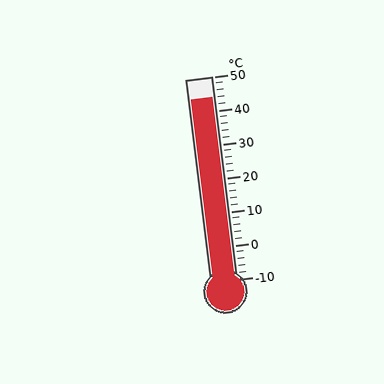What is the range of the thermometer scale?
The thermometer scale ranges from -10°C to 50°C.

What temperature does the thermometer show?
The thermometer shows approximately 44°C.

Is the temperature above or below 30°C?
The temperature is above 30°C.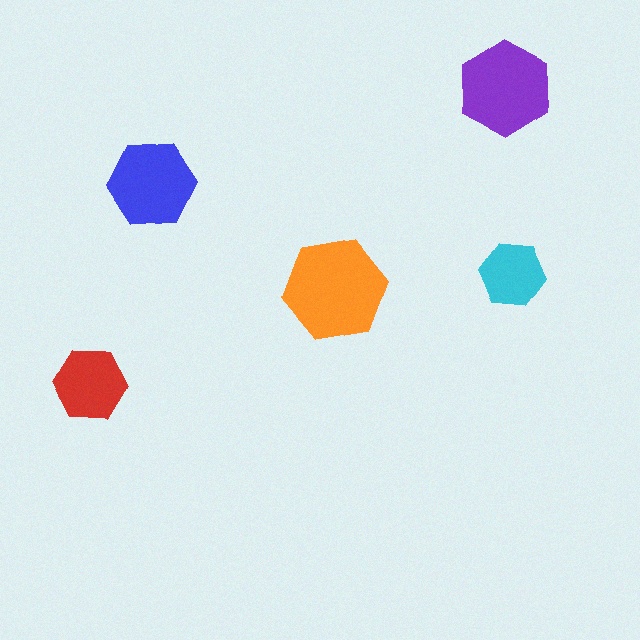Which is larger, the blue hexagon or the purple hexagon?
The purple one.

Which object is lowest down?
The red hexagon is bottommost.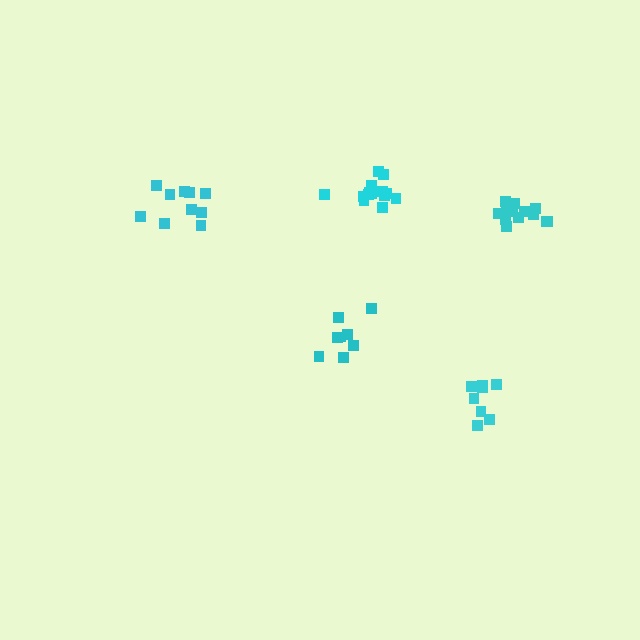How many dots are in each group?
Group 1: 8 dots, Group 2: 10 dots, Group 3: 8 dots, Group 4: 13 dots, Group 5: 14 dots (53 total).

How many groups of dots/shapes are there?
There are 5 groups.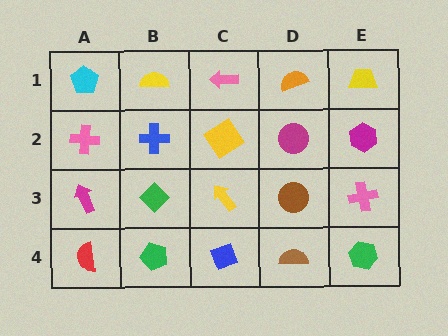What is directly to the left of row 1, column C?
A yellow semicircle.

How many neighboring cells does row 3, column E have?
3.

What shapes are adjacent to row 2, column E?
A yellow trapezoid (row 1, column E), a pink cross (row 3, column E), a magenta circle (row 2, column D).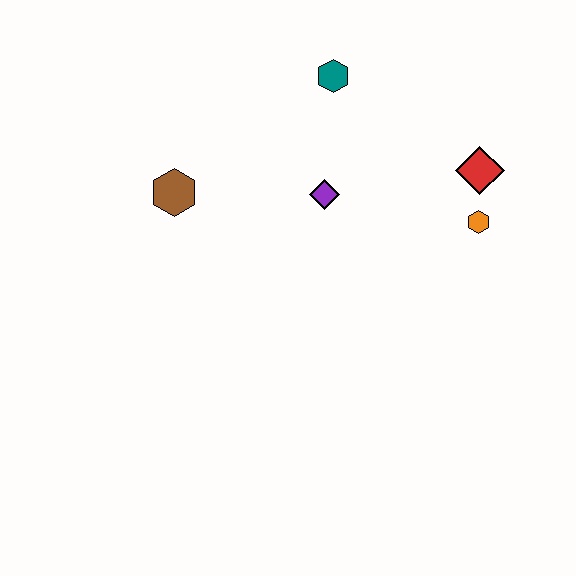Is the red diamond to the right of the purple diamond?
Yes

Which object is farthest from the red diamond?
The brown hexagon is farthest from the red diamond.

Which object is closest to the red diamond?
The orange hexagon is closest to the red diamond.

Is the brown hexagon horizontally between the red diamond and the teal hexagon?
No